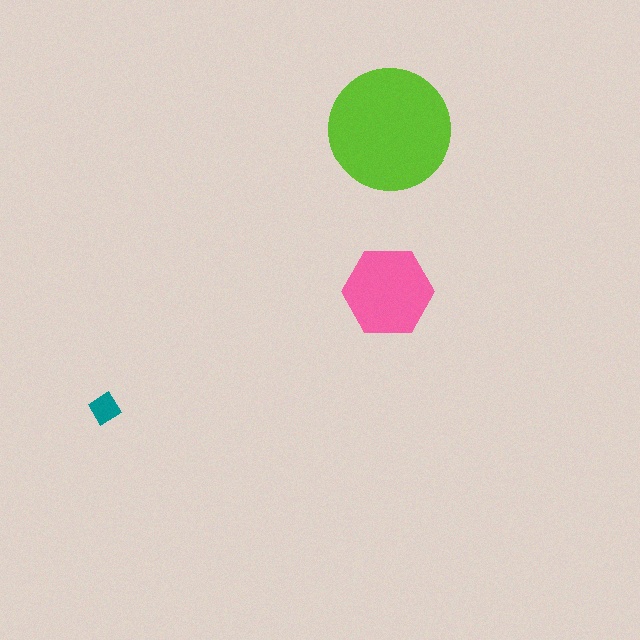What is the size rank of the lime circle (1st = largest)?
1st.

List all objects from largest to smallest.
The lime circle, the pink hexagon, the teal diamond.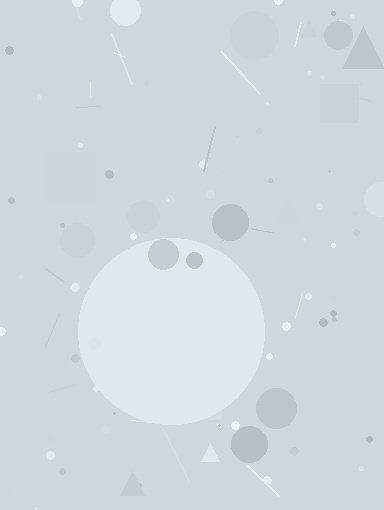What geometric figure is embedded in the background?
A circle is embedded in the background.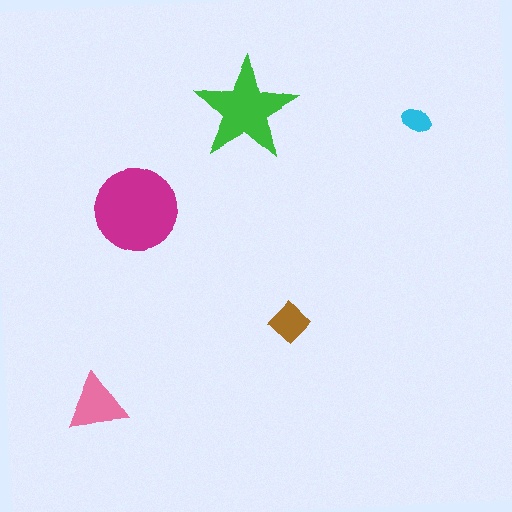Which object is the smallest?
The cyan ellipse.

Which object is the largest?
The magenta circle.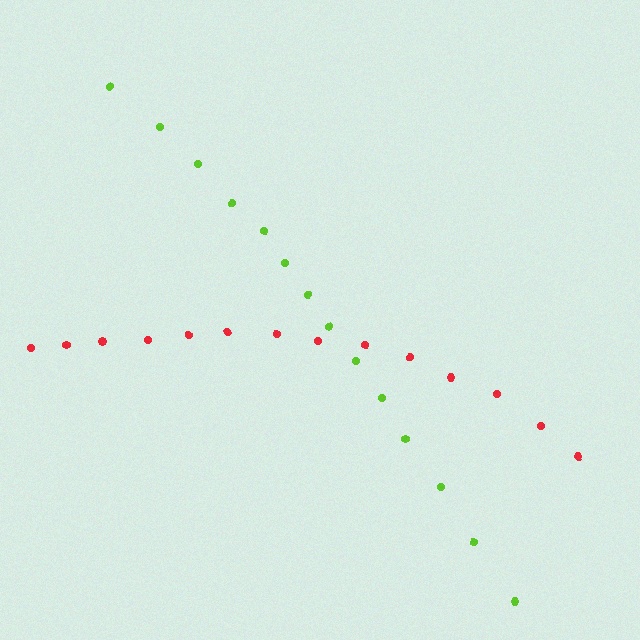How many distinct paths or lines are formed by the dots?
There are 2 distinct paths.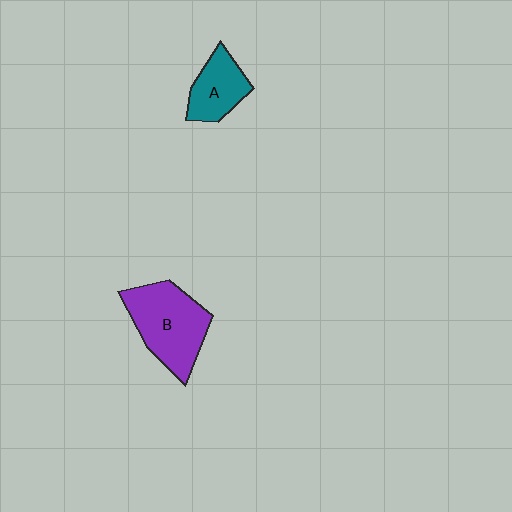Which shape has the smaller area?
Shape A (teal).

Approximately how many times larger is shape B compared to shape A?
Approximately 1.7 times.